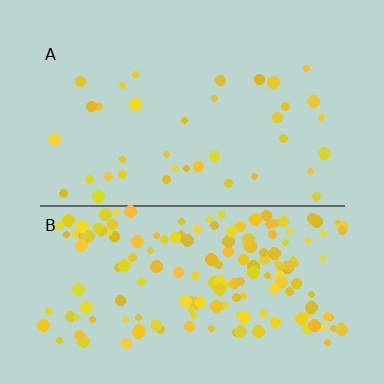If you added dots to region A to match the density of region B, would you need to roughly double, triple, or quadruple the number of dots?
Approximately quadruple.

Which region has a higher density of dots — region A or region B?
B (the bottom).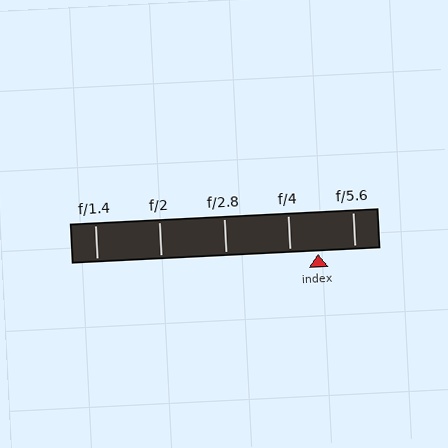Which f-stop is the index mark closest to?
The index mark is closest to f/4.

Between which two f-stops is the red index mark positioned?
The index mark is between f/4 and f/5.6.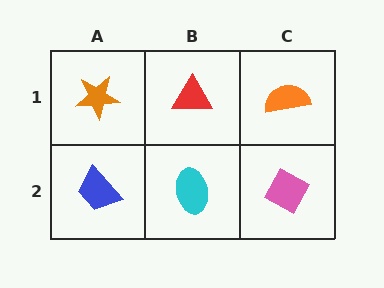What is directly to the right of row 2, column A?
A cyan ellipse.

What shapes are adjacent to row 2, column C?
An orange semicircle (row 1, column C), a cyan ellipse (row 2, column B).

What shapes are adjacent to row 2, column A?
An orange star (row 1, column A), a cyan ellipse (row 2, column B).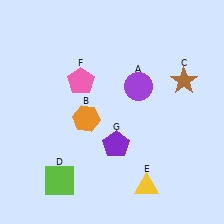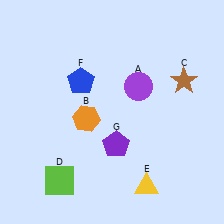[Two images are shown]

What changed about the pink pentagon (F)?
In Image 1, F is pink. In Image 2, it changed to blue.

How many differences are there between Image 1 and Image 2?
There is 1 difference between the two images.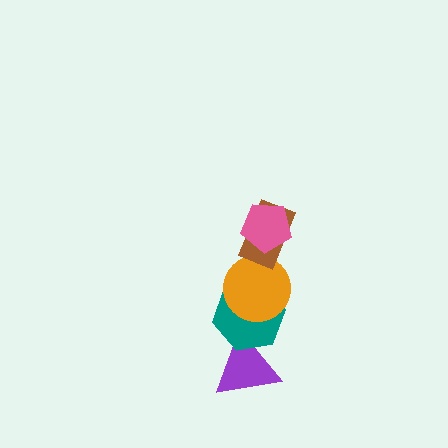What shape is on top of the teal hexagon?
The orange circle is on top of the teal hexagon.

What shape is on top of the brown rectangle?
The pink pentagon is on top of the brown rectangle.